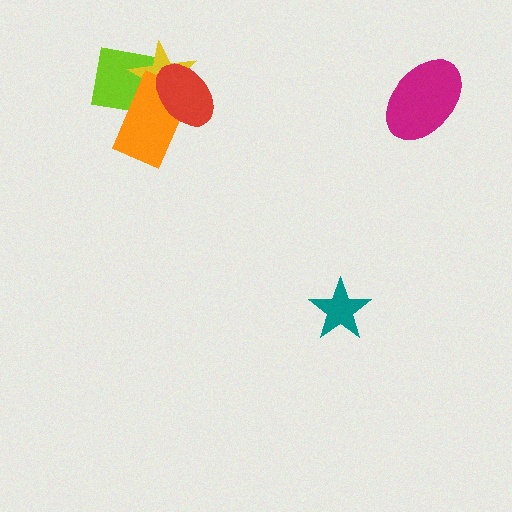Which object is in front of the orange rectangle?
The red ellipse is in front of the orange rectangle.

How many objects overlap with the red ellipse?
3 objects overlap with the red ellipse.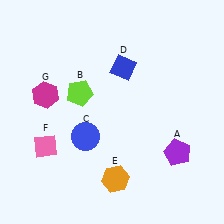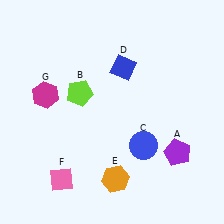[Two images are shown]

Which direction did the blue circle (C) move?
The blue circle (C) moved right.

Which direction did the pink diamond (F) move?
The pink diamond (F) moved down.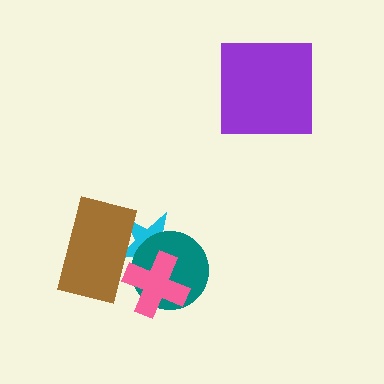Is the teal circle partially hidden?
Yes, it is partially covered by another shape.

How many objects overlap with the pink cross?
3 objects overlap with the pink cross.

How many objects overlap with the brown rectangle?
3 objects overlap with the brown rectangle.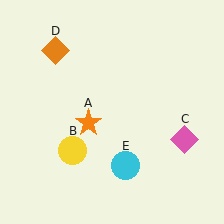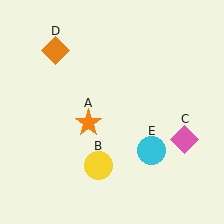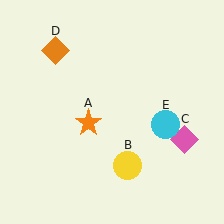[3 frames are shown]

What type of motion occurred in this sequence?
The yellow circle (object B), cyan circle (object E) rotated counterclockwise around the center of the scene.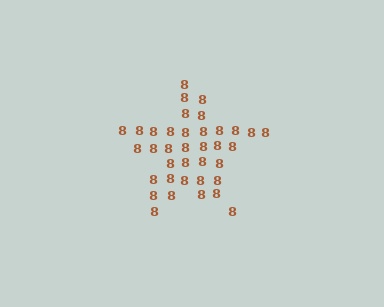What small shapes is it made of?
It is made of small digit 8's.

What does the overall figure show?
The overall figure shows a star.